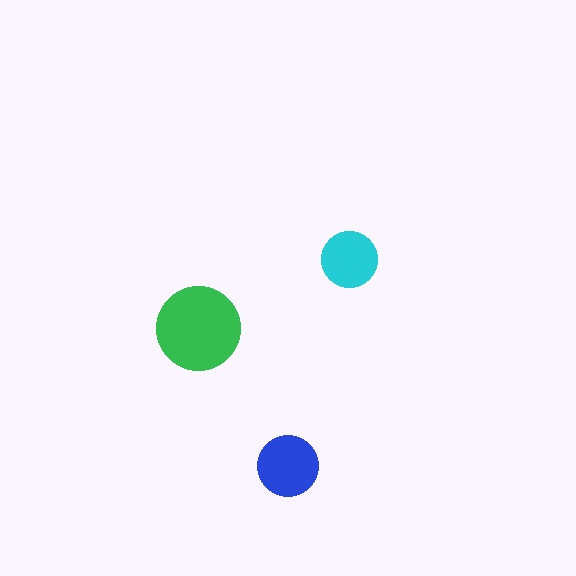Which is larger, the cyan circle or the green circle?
The green one.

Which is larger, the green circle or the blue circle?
The green one.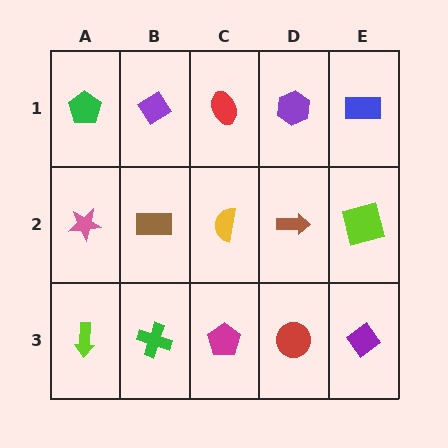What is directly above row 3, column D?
A brown arrow.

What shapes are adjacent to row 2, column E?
A blue rectangle (row 1, column E), a purple diamond (row 3, column E), a brown arrow (row 2, column D).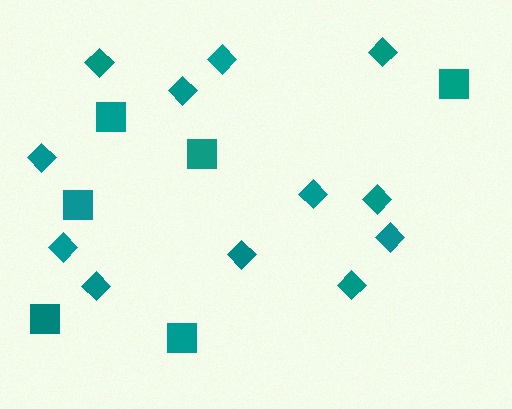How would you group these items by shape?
There are 2 groups: one group of squares (6) and one group of diamonds (12).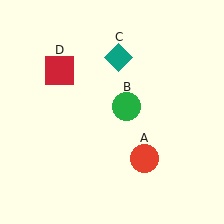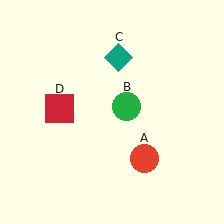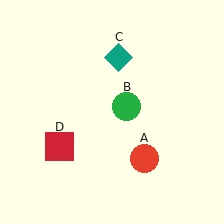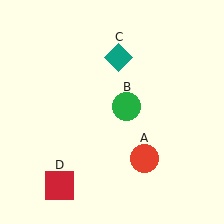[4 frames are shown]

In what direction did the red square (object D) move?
The red square (object D) moved down.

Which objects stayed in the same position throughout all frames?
Red circle (object A) and green circle (object B) and teal diamond (object C) remained stationary.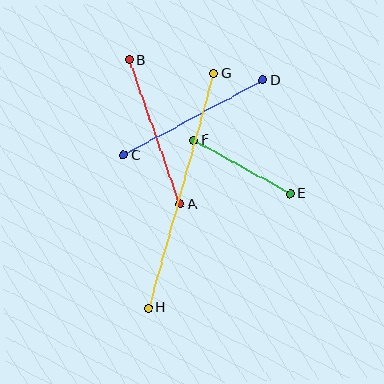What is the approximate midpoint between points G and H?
The midpoint is at approximately (181, 191) pixels.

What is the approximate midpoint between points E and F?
The midpoint is at approximately (242, 167) pixels.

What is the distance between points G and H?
The distance is approximately 243 pixels.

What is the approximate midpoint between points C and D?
The midpoint is at approximately (193, 118) pixels.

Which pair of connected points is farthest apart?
Points G and H are farthest apart.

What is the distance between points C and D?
The distance is approximately 158 pixels.